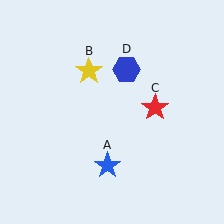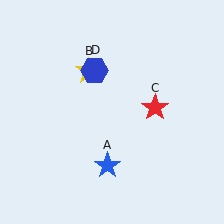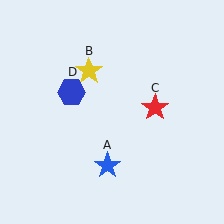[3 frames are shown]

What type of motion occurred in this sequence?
The blue hexagon (object D) rotated counterclockwise around the center of the scene.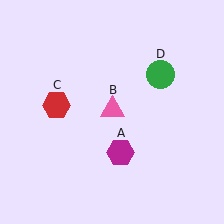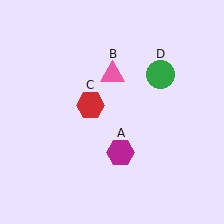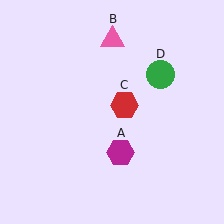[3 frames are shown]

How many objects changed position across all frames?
2 objects changed position: pink triangle (object B), red hexagon (object C).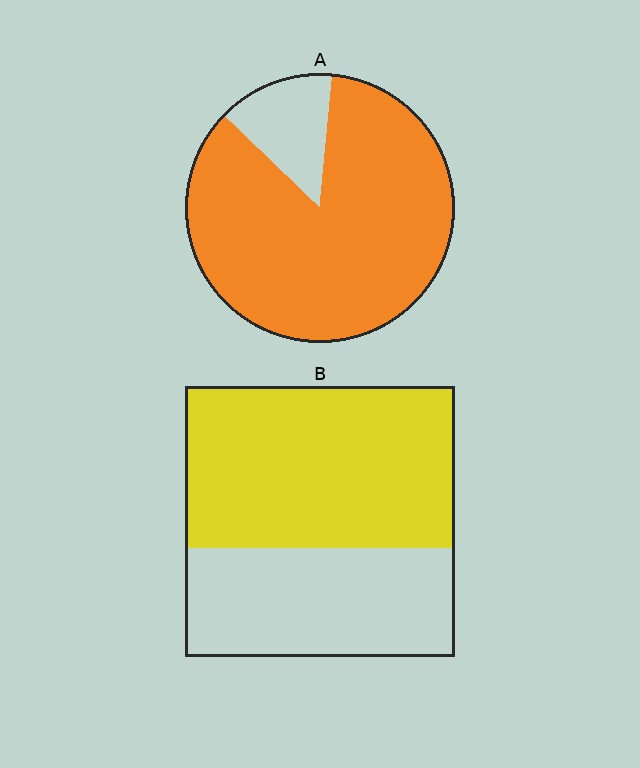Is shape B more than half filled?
Yes.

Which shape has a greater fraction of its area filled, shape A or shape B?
Shape A.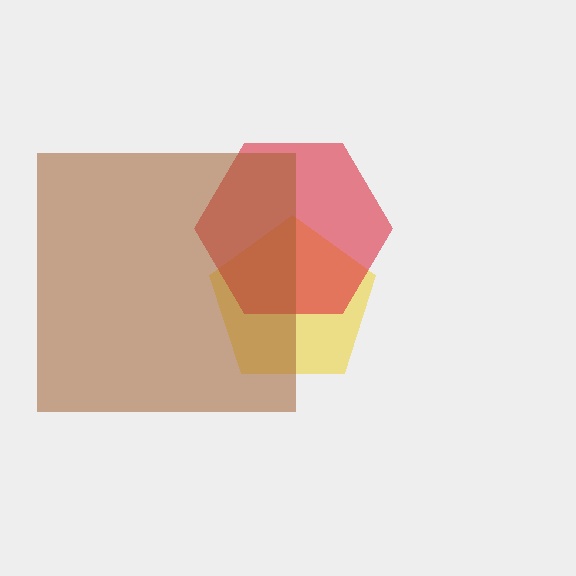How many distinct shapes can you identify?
There are 3 distinct shapes: a yellow pentagon, a red hexagon, a brown square.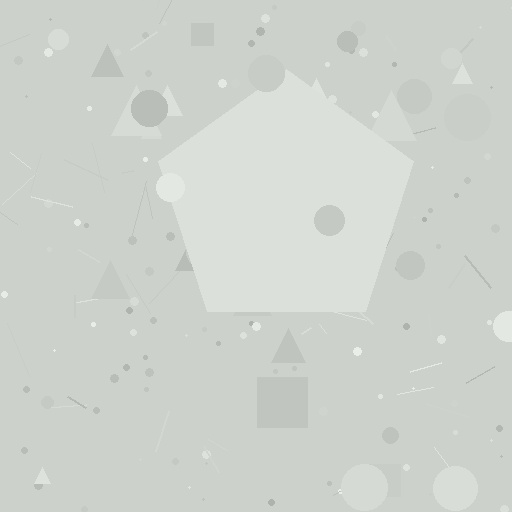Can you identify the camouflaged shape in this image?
The camouflaged shape is a pentagon.